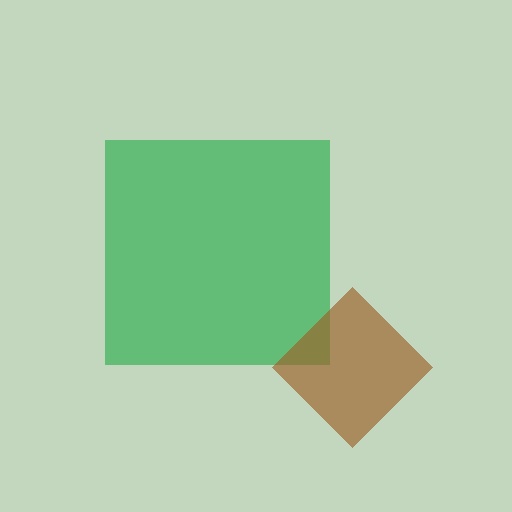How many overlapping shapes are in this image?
There are 2 overlapping shapes in the image.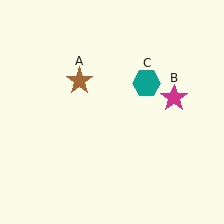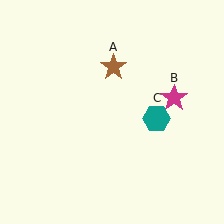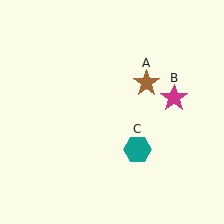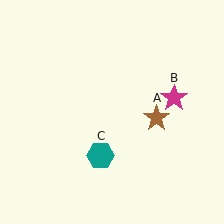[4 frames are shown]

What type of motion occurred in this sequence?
The brown star (object A), teal hexagon (object C) rotated clockwise around the center of the scene.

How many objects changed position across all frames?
2 objects changed position: brown star (object A), teal hexagon (object C).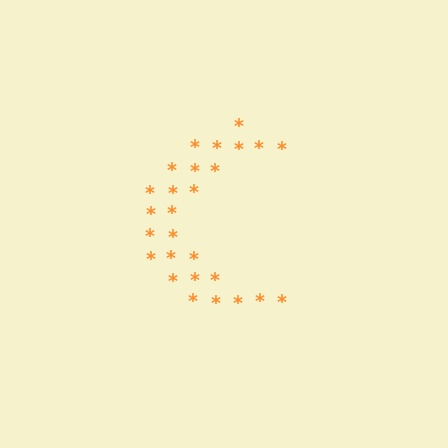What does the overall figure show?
The overall figure shows the letter C.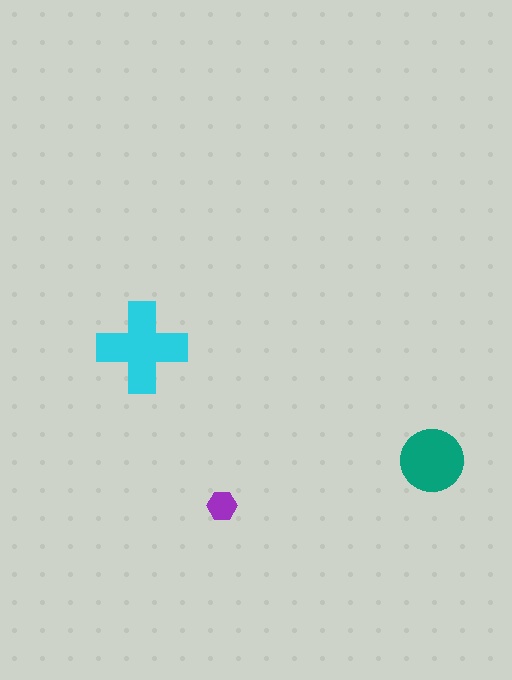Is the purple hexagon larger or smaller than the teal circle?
Smaller.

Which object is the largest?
The cyan cross.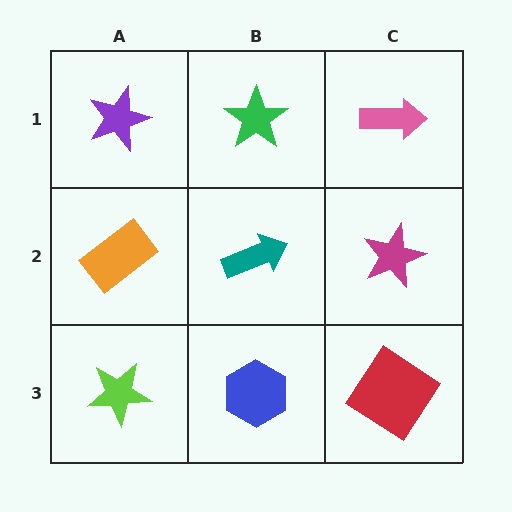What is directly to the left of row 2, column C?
A teal arrow.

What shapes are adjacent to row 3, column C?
A magenta star (row 2, column C), a blue hexagon (row 3, column B).